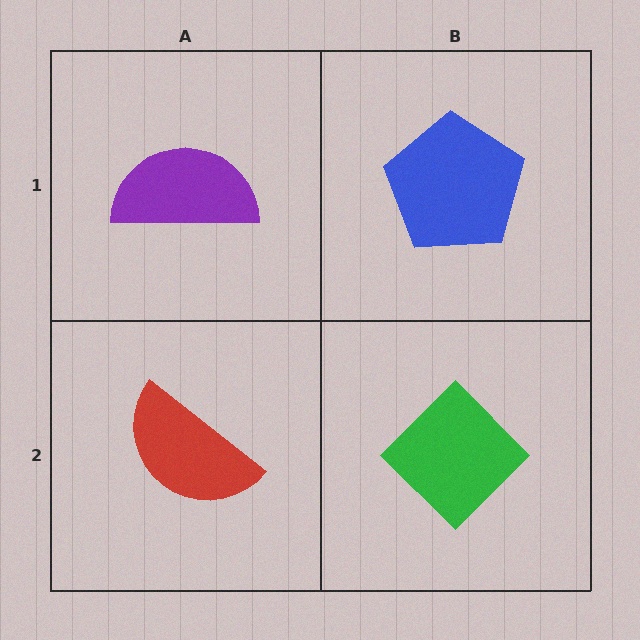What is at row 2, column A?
A red semicircle.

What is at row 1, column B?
A blue pentagon.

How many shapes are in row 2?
2 shapes.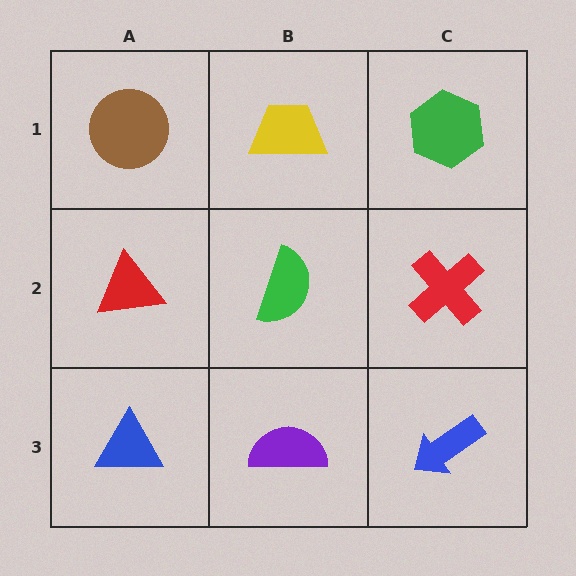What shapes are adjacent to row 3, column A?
A red triangle (row 2, column A), a purple semicircle (row 3, column B).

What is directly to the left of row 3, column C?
A purple semicircle.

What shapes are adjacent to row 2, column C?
A green hexagon (row 1, column C), a blue arrow (row 3, column C), a green semicircle (row 2, column B).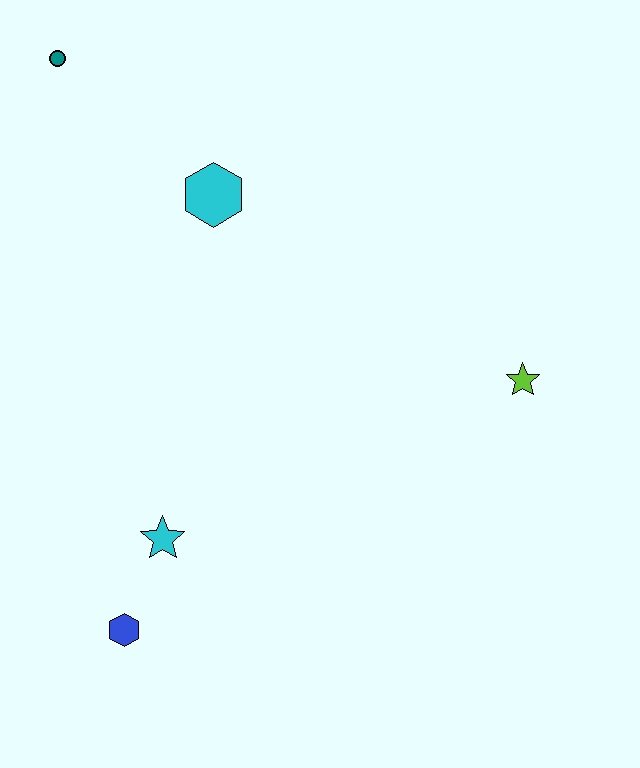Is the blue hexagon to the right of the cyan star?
No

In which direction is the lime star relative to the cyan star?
The lime star is to the right of the cyan star.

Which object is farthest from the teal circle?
The blue hexagon is farthest from the teal circle.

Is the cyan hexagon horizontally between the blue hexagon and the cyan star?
No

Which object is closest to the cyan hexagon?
The teal circle is closest to the cyan hexagon.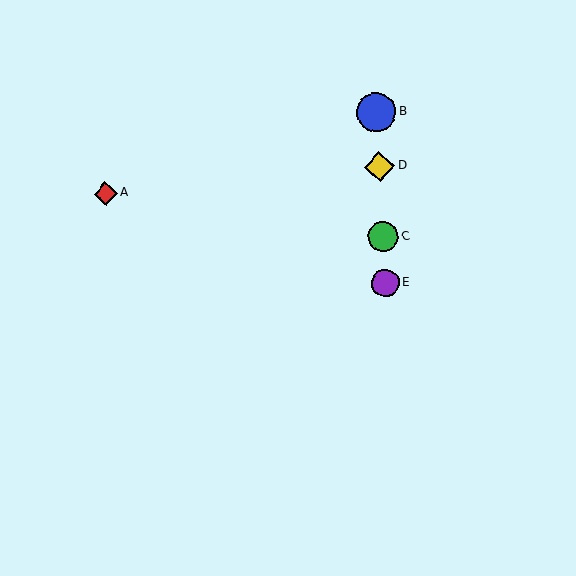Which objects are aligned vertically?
Objects B, C, D, E are aligned vertically.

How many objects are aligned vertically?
4 objects (B, C, D, E) are aligned vertically.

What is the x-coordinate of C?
Object C is at x≈383.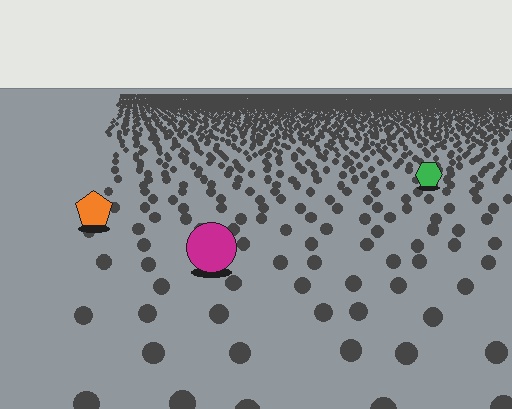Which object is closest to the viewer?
The magenta circle is closest. The texture marks near it are larger and more spread out.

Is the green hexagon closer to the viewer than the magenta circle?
No. The magenta circle is closer — you can tell from the texture gradient: the ground texture is coarser near it.